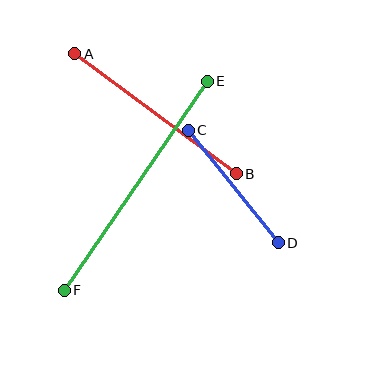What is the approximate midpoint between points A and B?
The midpoint is at approximately (155, 114) pixels.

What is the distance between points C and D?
The distance is approximately 144 pixels.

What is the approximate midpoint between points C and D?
The midpoint is at approximately (233, 186) pixels.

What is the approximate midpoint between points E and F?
The midpoint is at approximately (136, 186) pixels.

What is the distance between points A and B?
The distance is approximately 201 pixels.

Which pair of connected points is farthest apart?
Points E and F are farthest apart.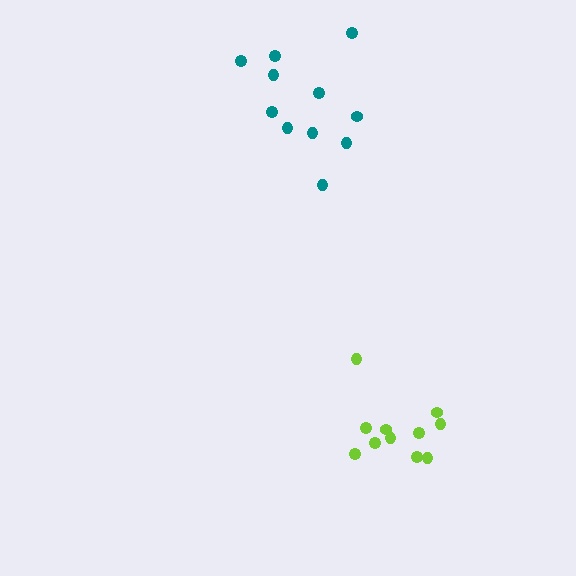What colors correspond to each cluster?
The clusters are colored: teal, lime.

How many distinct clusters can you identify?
There are 2 distinct clusters.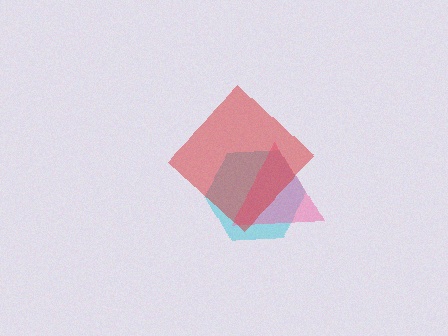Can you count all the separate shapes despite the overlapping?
Yes, there are 3 separate shapes.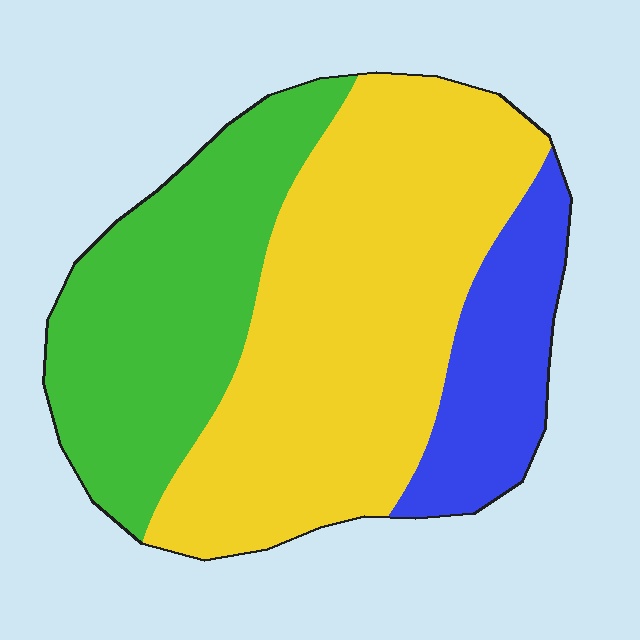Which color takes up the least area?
Blue, at roughly 15%.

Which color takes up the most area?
Yellow, at roughly 50%.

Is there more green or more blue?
Green.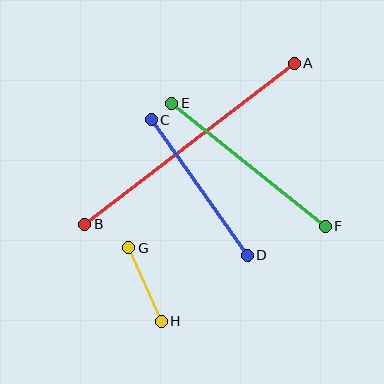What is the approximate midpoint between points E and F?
The midpoint is at approximately (248, 165) pixels.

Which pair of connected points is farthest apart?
Points A and B are farthest apart.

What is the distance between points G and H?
The distance is approximately 80 pixels.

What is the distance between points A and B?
The distance is approximately 264 pixels.